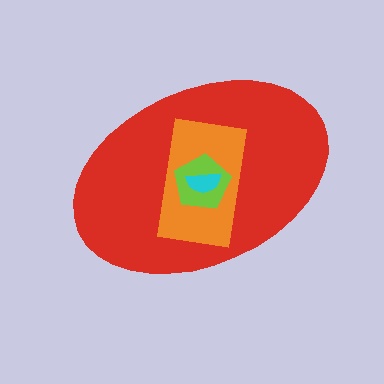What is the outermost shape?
The red ellipse.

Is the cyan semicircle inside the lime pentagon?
Yes.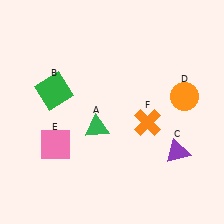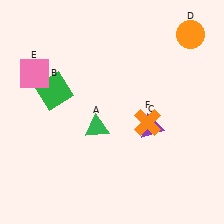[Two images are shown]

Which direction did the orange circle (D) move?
The orange circle (D) moved up.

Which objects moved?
The objects that moved are: the purple triangle (C), the orange circle (D), the pink square (E).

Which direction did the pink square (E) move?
The pink square (E) moved up.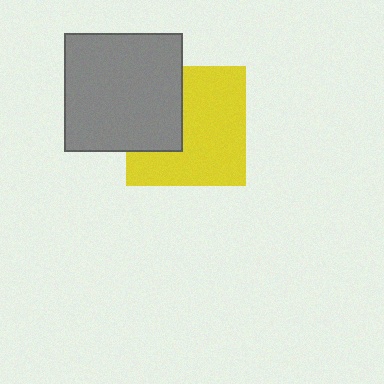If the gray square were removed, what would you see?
You would see the complete yellow square.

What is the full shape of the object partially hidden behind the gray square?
The partially hidden object is a yellow square.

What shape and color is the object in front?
The object in front is a gray square.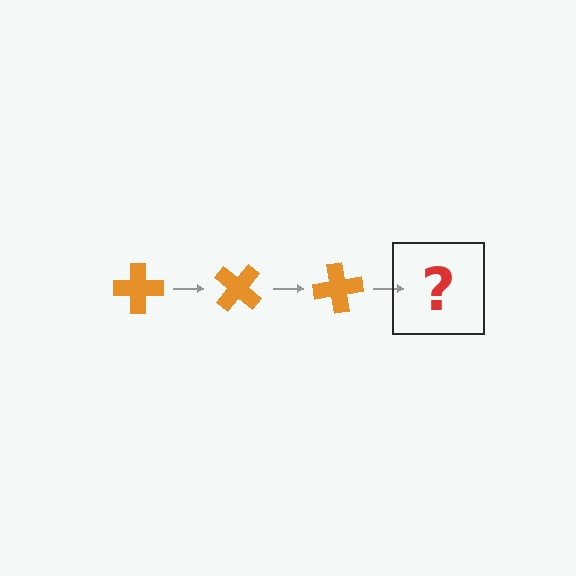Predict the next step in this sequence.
The next step is an orange cross rotated 120 degrees.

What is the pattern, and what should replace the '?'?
The pattern is that the cross rotates 40 degrees each step. The '?' should be an orange cross rotated 120 degrees.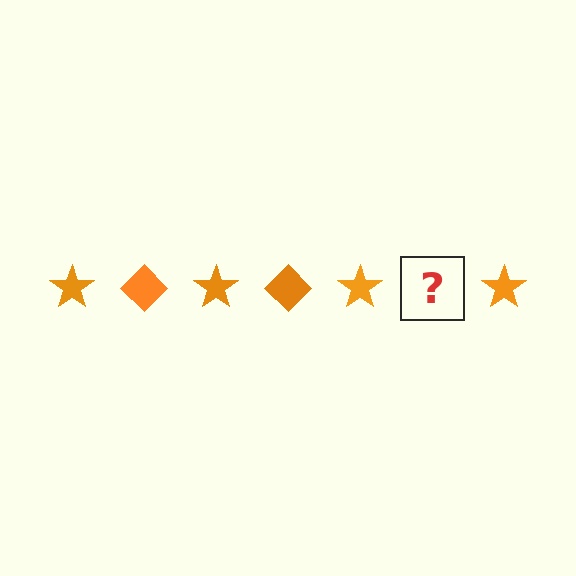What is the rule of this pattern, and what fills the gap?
The rule is that the pattern cycles through star, diamond shapes in orange. The gap should be filled with an orange diamond.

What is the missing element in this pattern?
The missing element is an orange diamond.